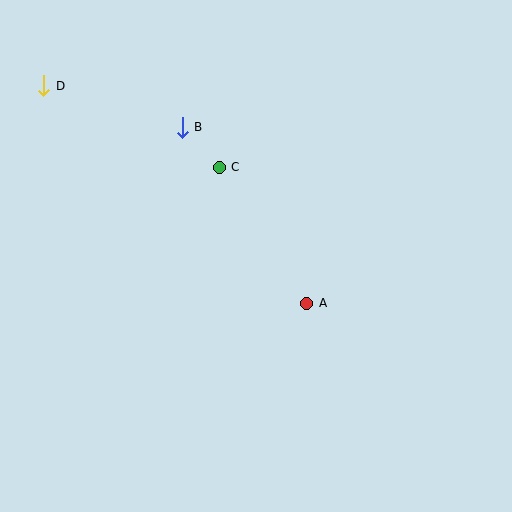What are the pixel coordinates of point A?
Point A is at (307, 303).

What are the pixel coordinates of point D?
Point D is at (44, 86).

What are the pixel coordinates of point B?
Point B is at (182, 127).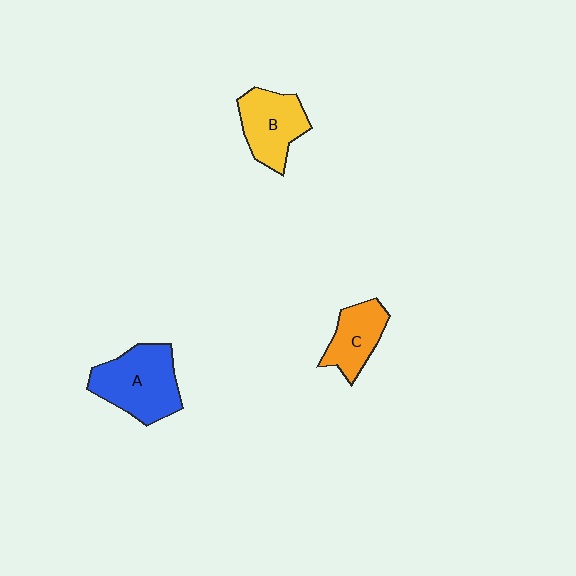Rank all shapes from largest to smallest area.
From largest to smallest: A (blue), B (yellow), C (orange).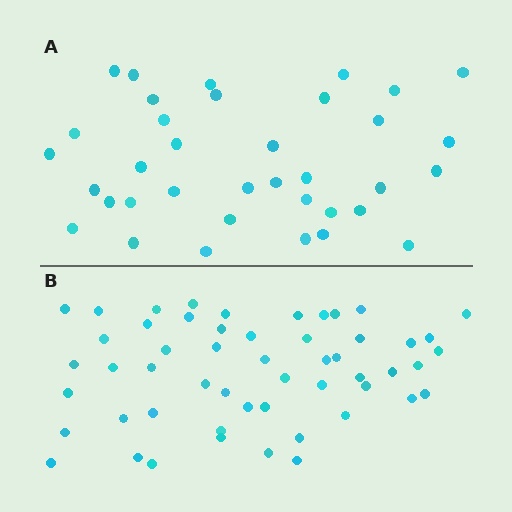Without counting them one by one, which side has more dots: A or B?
Region B (the bottom region) has more dots.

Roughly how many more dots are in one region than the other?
Region B has approximately 15 more dots than region A.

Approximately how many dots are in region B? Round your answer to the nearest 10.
About 50 dots. (The exact count is 53, which rounds to 50.)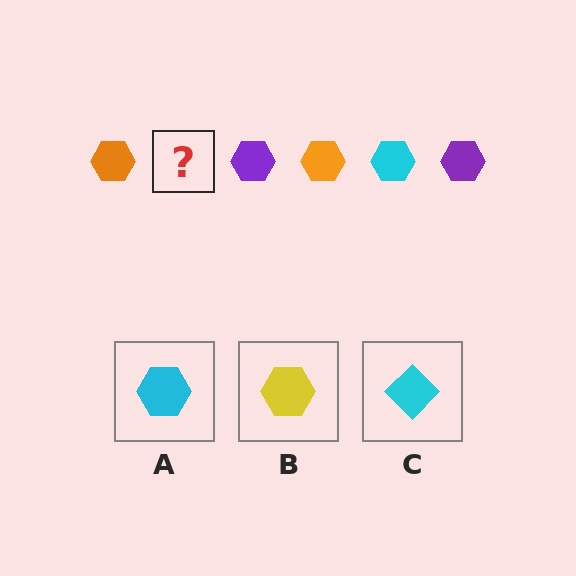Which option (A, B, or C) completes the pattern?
A.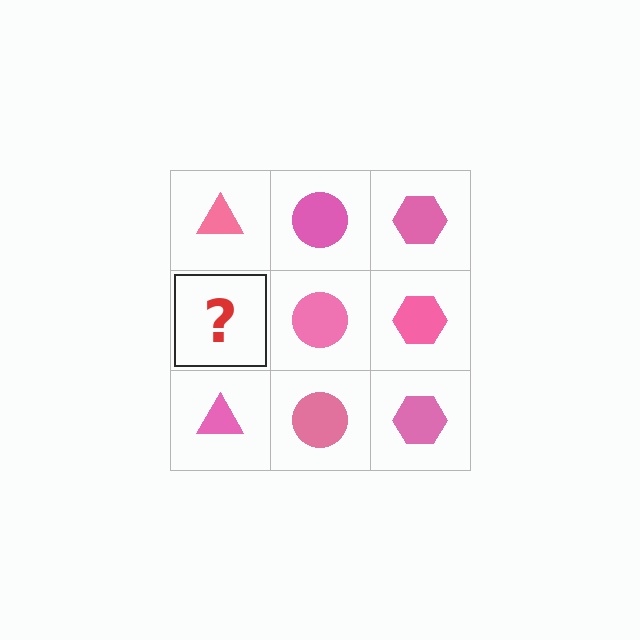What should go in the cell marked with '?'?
The missing cell should contain a pink triangle.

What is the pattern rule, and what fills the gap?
The rule is that each column has a consistent shape. The gap should be filled with a pink triangle.